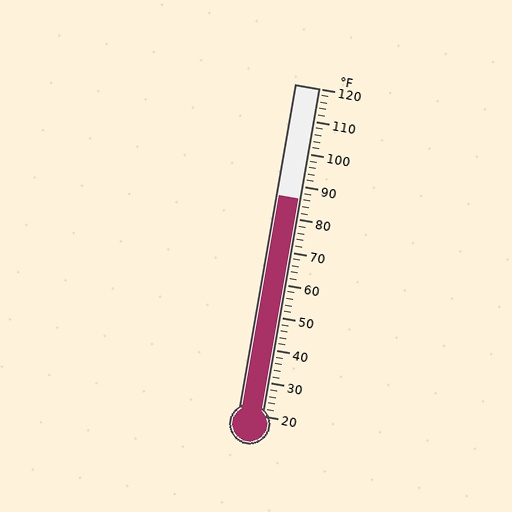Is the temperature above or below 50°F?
The temperature is above 50°F.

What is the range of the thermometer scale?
The thermometer scale ranges from 20°F to 120°F.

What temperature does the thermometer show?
The thermometer shows approximately 86°F.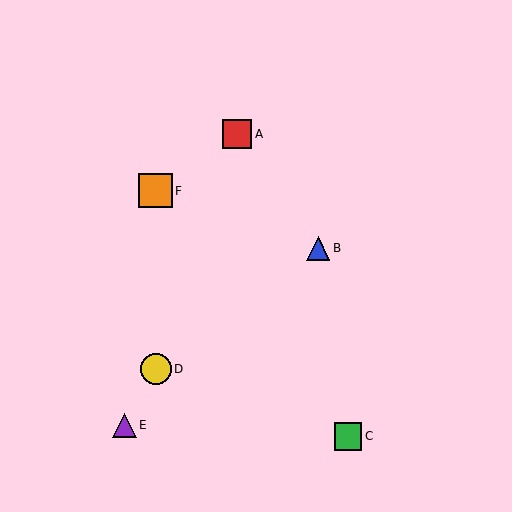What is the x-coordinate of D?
Object D is at x≈156.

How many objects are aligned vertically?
2 objects (D, F) are aligned vertically.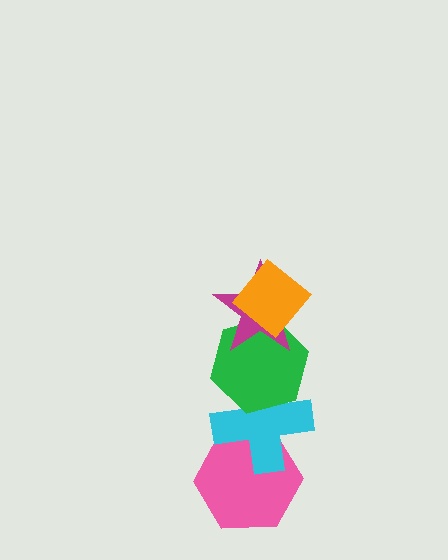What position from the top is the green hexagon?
The green hexagon is 3rd from the top.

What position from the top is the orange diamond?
The orange diamond is 1st from the top.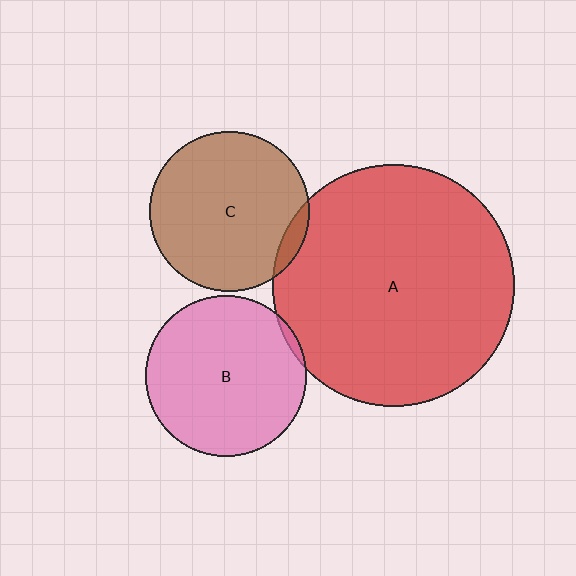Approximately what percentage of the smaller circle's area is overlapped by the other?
Approximately 5%.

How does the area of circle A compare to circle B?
Approximately 2.3 times.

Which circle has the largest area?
Circle A (red).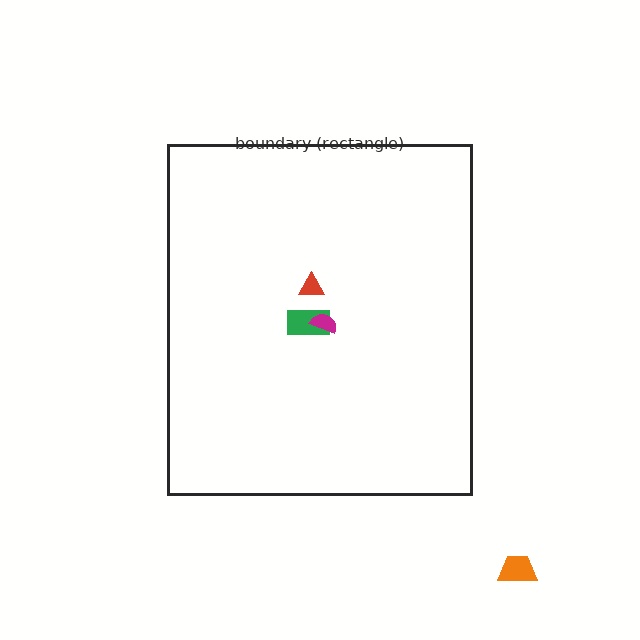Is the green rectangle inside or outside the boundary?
Inside.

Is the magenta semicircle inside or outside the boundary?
Inside.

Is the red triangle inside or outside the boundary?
Inside.